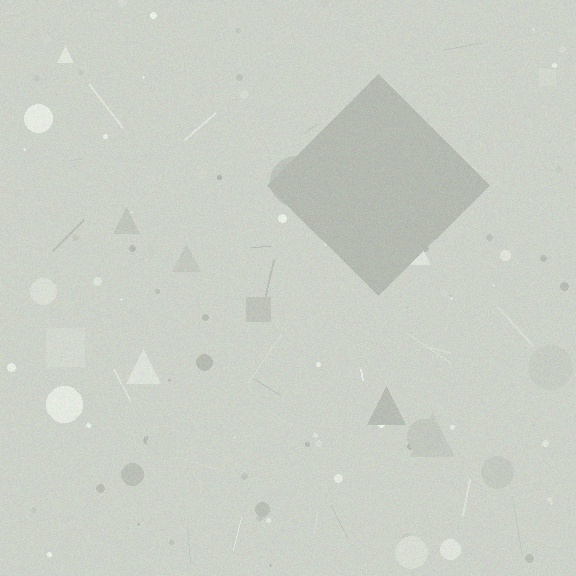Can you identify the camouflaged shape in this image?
The camouflaged shape is a diamond.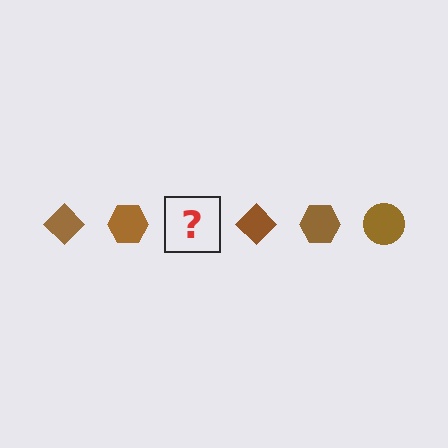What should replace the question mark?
The question mark should be replaced with a brown circle.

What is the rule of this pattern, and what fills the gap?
The rule is that the pattern cycles through diamond, hexagon, circle shapes in brown. The gap should be filled with a brown circle.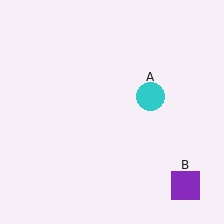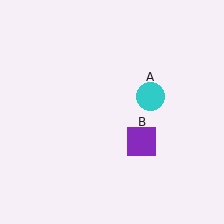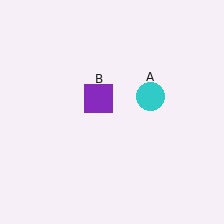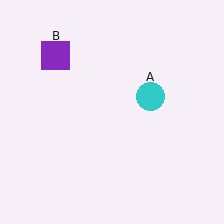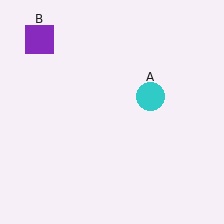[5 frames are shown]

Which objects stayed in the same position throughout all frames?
Cyan circle (object A) remained stationary.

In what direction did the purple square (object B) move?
The purple square (object B) moved up and to the left.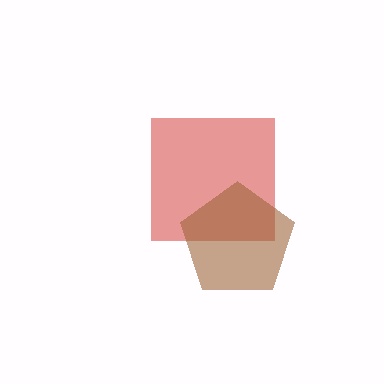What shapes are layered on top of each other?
The layered shapes are: a red square, a brown pentagon.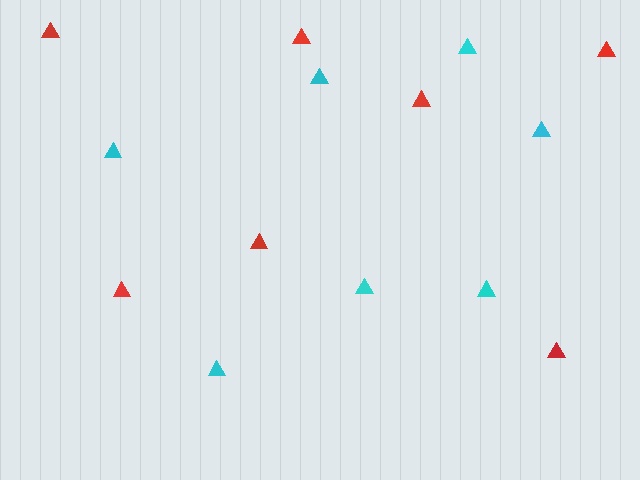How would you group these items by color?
There are 2 groups: one group of cyan triangles (7) and one group of red triangles (7).